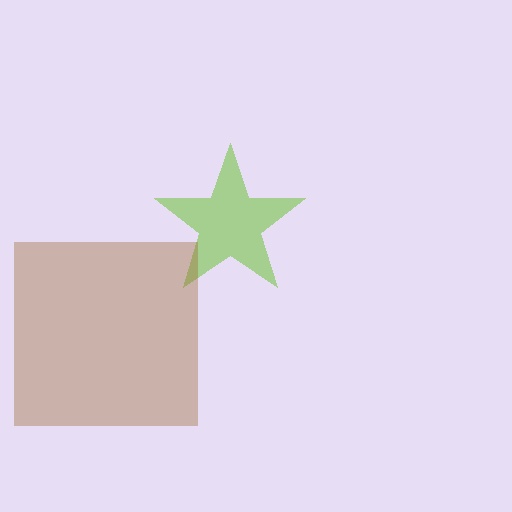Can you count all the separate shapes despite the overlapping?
Yes, there are 2 separate shapes.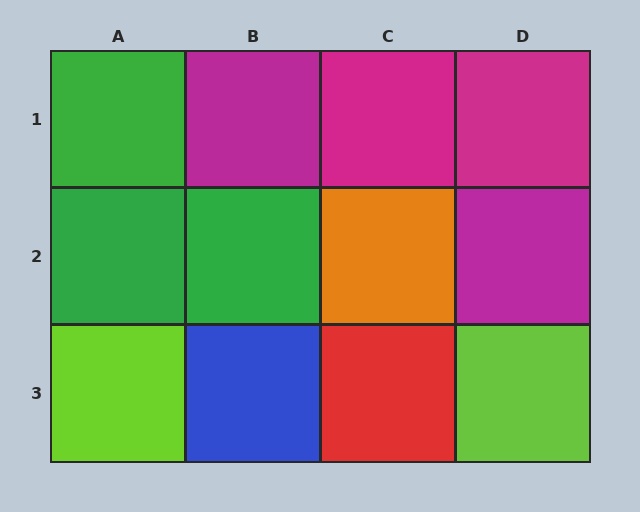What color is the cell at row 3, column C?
Red.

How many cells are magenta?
4 cells are magenta.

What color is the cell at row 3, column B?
Blue.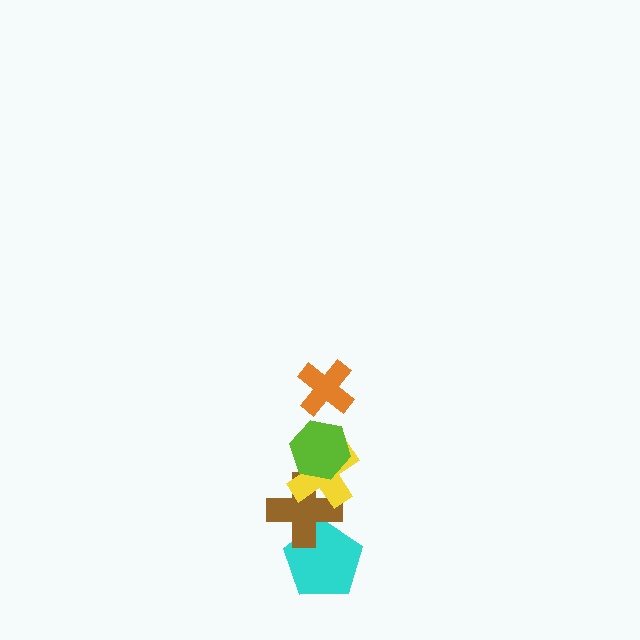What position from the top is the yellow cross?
The yellow cross is 3rd from the top.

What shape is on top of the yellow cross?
The lime hexagon is on top of the yellow cross.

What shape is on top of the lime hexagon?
The orange cross is on top of the lime hexagon.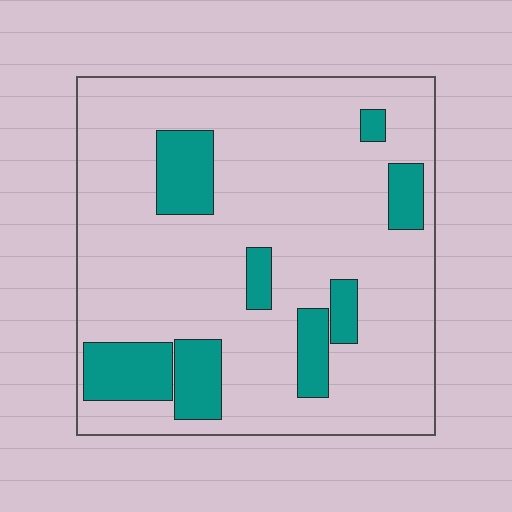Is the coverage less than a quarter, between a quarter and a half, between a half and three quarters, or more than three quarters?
Less than a quarter.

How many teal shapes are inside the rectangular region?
8.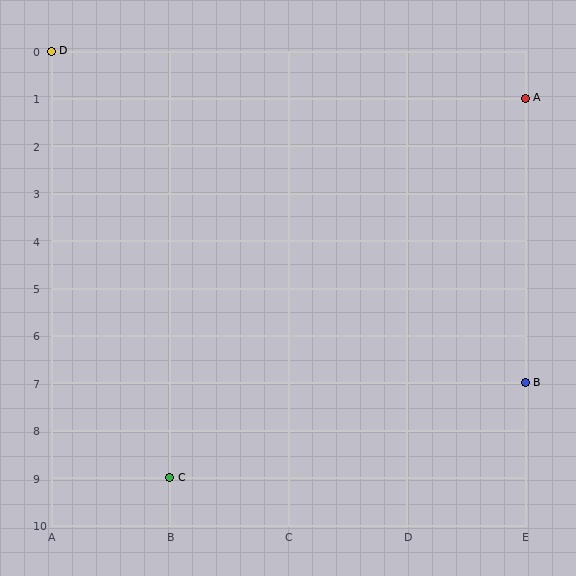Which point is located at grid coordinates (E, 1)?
Point A is at (E, 1).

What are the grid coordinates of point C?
Point C is at grid coordinates (B, 9).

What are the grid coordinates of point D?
Point D is at grid coordinates (A, 0).